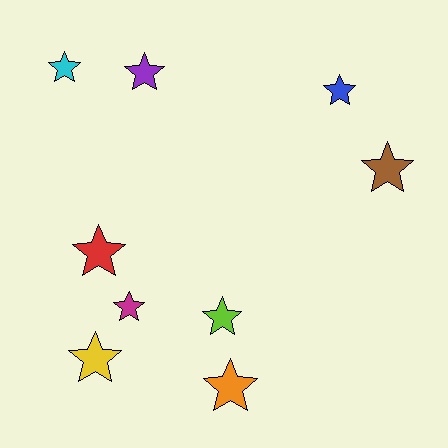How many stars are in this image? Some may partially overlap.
There are 9 stars.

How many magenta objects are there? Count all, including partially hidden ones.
There is 1 magenta object.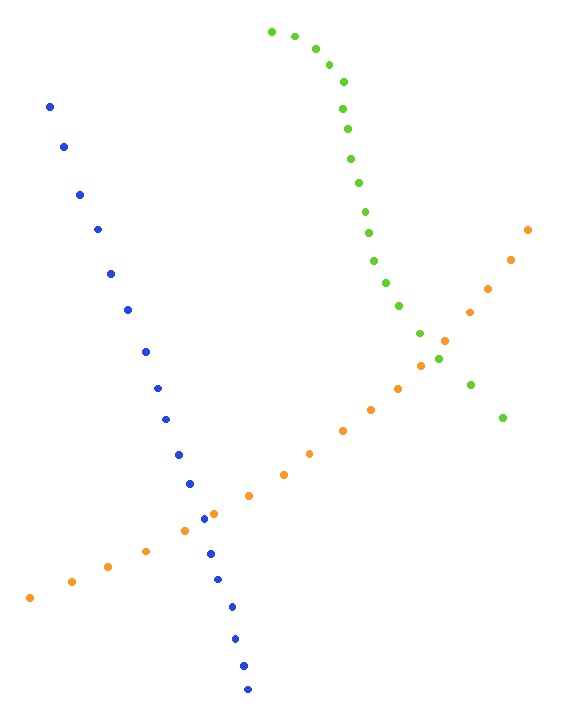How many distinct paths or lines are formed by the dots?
There are 3 distinct paths.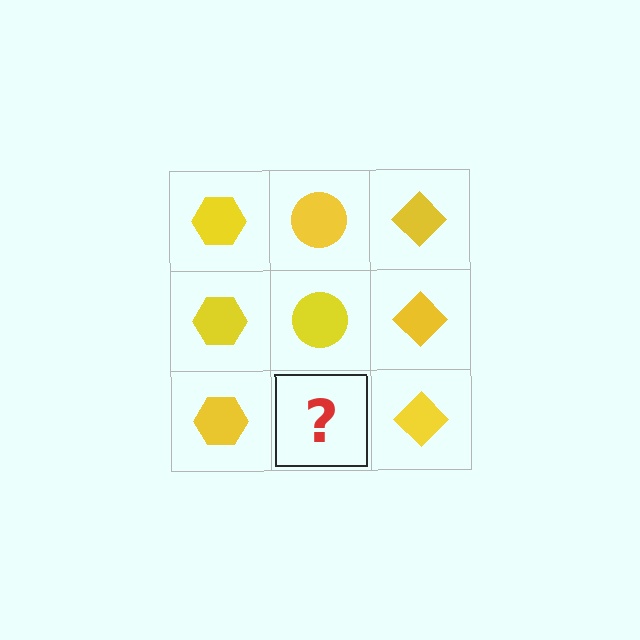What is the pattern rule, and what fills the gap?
The rule is that each column has a consistent shape. The gap should be filled with a yellow circle.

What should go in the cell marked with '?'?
The missing cell should contain a yellow circle.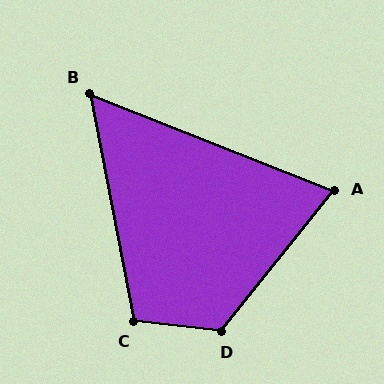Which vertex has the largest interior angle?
D, at approximately 122 degrees.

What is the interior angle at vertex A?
Approximately 73 degrees (acute).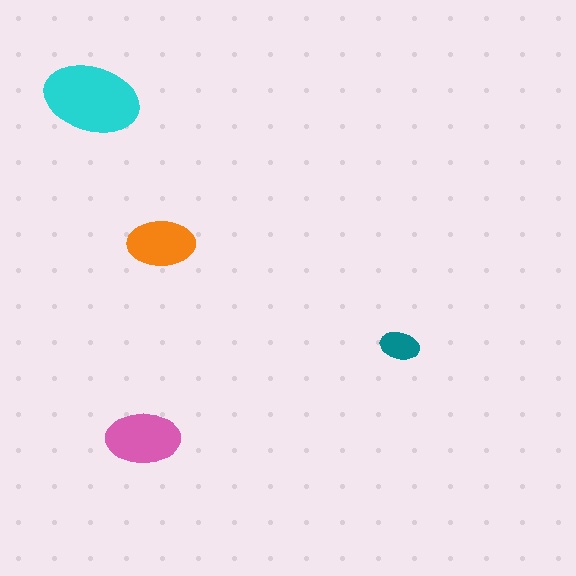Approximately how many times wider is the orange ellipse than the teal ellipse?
About 1.5 times wider.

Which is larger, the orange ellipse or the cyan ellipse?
The cyan one.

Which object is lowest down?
The pink ellipse is bottommost.